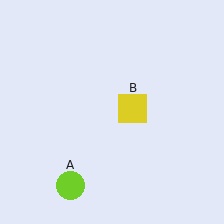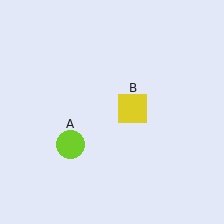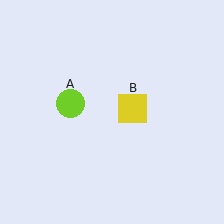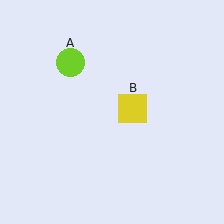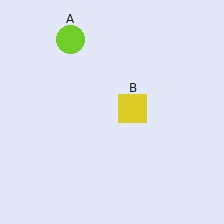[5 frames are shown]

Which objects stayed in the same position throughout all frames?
Yellow square (object B) remained stationary.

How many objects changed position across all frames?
1 object changed position: lime circle (object A).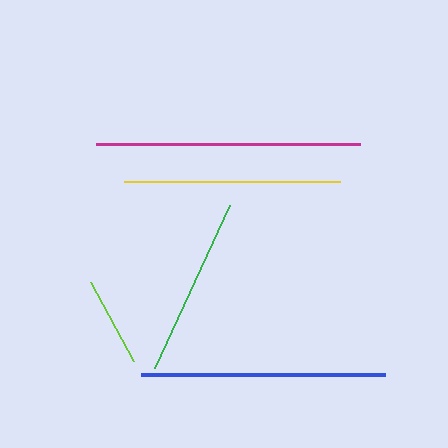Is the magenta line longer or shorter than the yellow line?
The magenta line is longer than the yellow line.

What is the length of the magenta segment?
The magenta segment is approximately 264 pixels long.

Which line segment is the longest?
The magenta line is the longest at approximately 264 pixels.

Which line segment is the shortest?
The lime line is the shortest at approximately 89 pixels.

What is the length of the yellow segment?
The yellow segment is approximately 216 pixels long.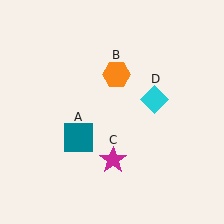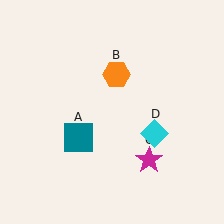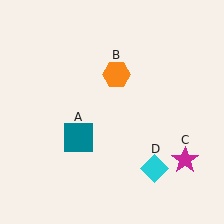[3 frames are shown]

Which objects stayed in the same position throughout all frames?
Teal square (object A) and orange hexagon (object B) remained stationary.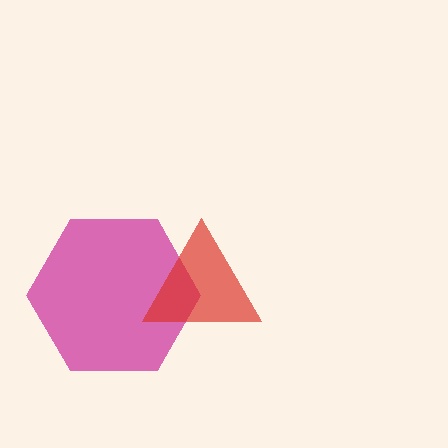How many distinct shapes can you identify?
There are 2 distinct shapes: a magenta hexagon, a red triangle.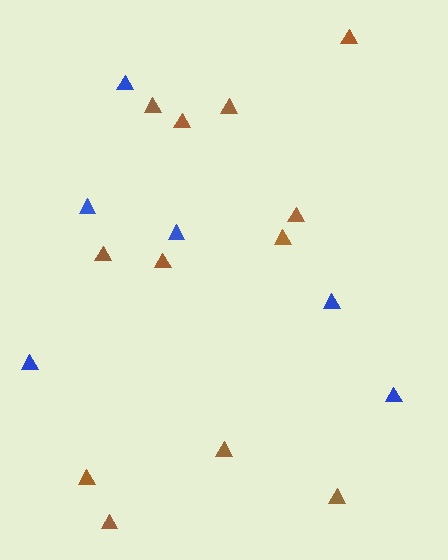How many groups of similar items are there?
There are 2 groups: one group of blue triangles (6) and one group of brown triangles (12).